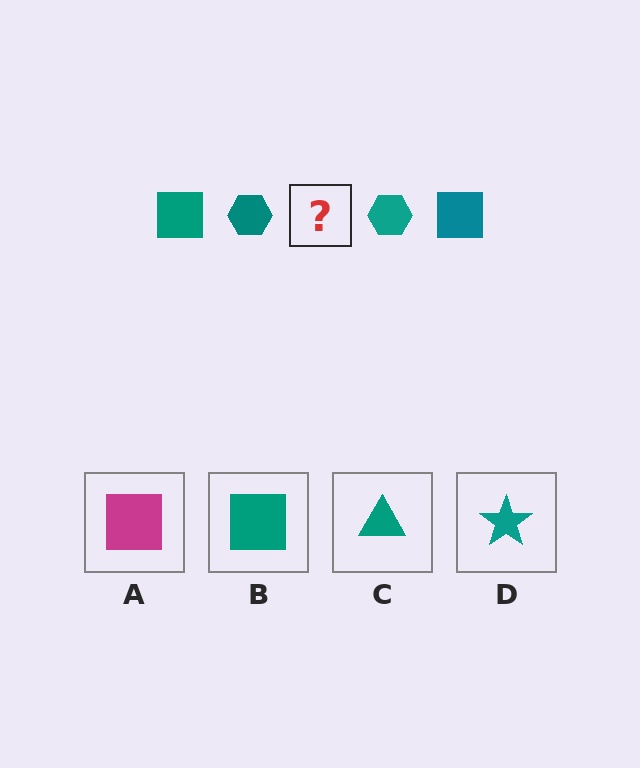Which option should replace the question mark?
Option B.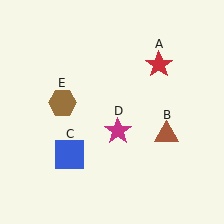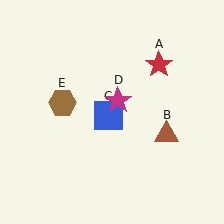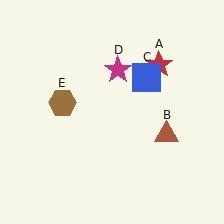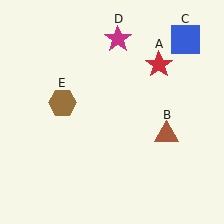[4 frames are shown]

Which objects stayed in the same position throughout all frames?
Red star (object A) and brown triangle (object B) and brown hexagon (object E) remained stationary.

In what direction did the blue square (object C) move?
The blue square (object C) moved up and to the right.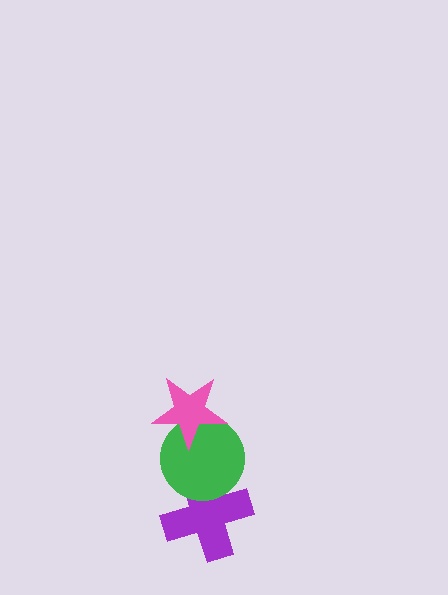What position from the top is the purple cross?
The purple cross is 3rd from the top.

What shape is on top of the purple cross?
The green circle is on top of the purple cross.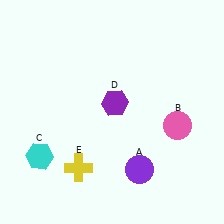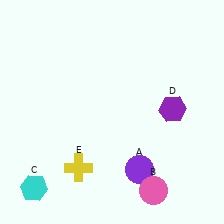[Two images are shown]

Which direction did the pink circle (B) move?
The pink circle (B) moved down.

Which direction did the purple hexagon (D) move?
The purple hexagon (D) moved right.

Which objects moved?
The objects that moved are: the pink circle (B), the cyan hexagon (C), the purple hexagon (D).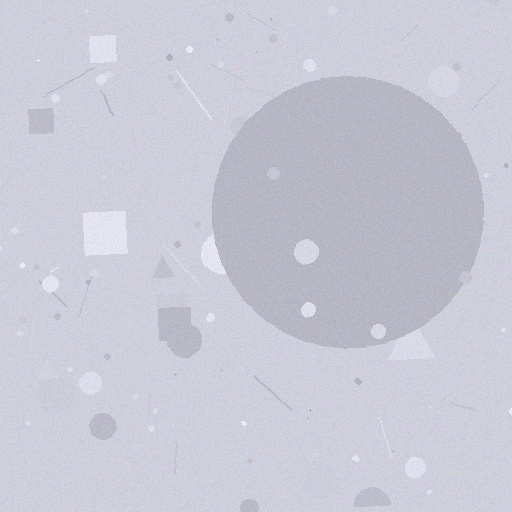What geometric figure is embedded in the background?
A circle is embedded in the background.